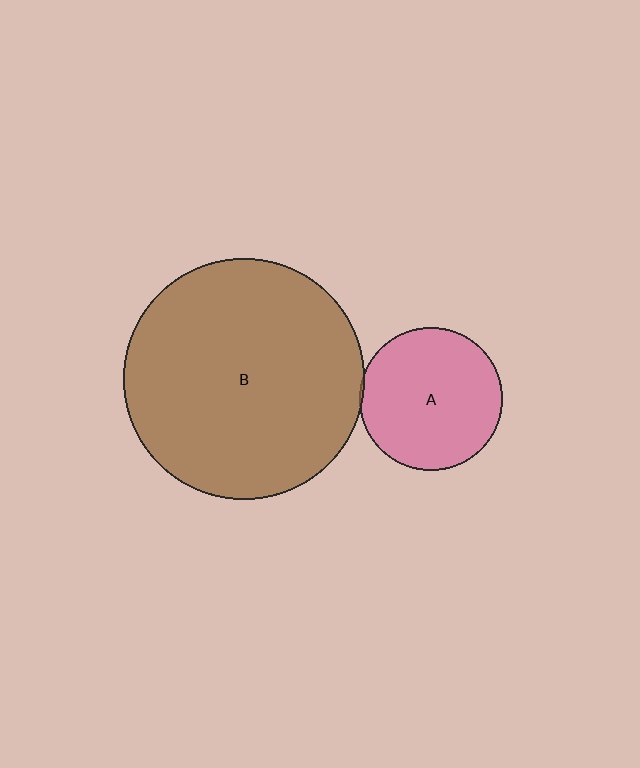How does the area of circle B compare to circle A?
Approximately 2.8 times.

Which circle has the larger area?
Circle B (brown).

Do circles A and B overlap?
Yes.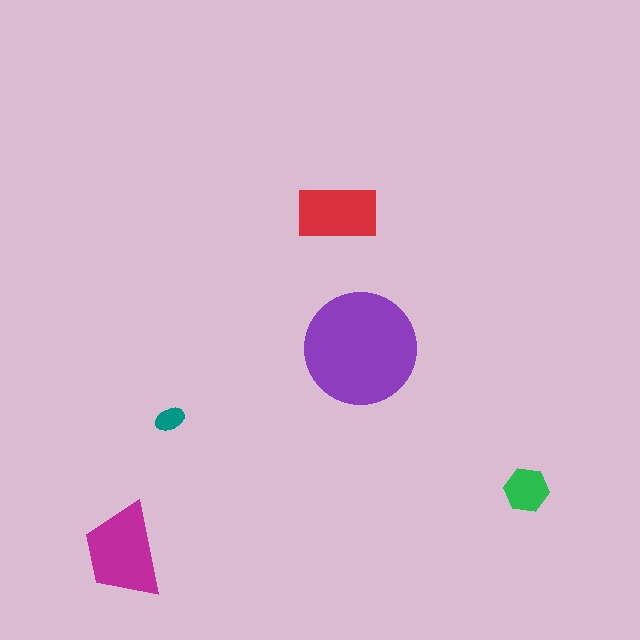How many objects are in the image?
There are 5 objects in the image.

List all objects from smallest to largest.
The teal ellipse, the green hexagon, the red rectangle, the magenta trapezoid, the purple circle.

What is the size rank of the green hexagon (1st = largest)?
4th.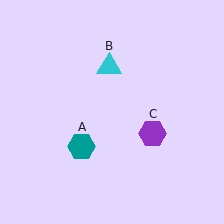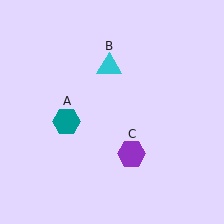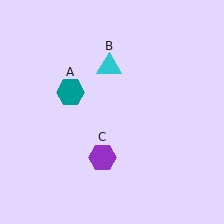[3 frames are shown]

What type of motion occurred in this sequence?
The teal hexagon (object A), purple hexagon (object C) rotated clockwise around the center of the scene.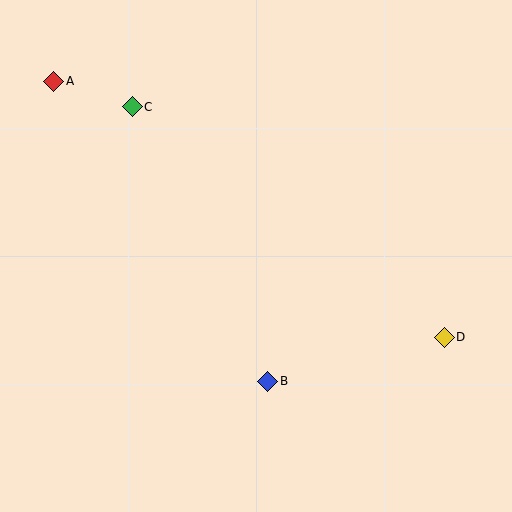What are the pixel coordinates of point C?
Point C is at (132, 107).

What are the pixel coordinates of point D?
Point D is at (444, 337).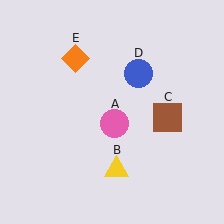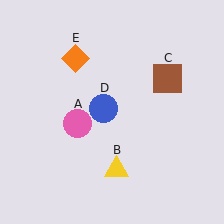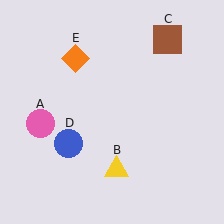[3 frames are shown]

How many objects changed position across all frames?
3 objects changed position: pink circle (object A), brown square (object C), blue circle (object D).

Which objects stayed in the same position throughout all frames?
Yellow triangle (object B) and orange diamond (object E) remained stationary.